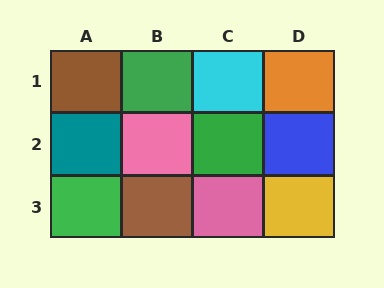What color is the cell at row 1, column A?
Brown.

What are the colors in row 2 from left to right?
Teal, pink, green, blue.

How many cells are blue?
1 cell is blue.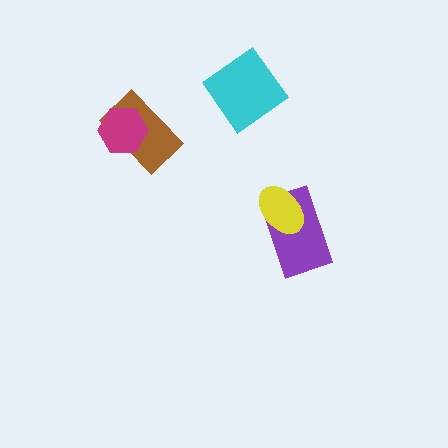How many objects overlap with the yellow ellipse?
1 object overlaps with the yellow ellipse.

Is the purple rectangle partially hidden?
Yes, it is partially covered by another shape.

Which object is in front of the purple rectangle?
The yellow ellipse is in front of the purple rectangle.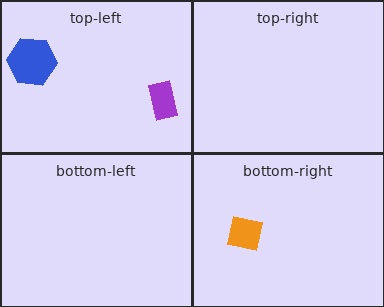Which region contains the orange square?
The bottom-right region.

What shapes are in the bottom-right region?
The orange square.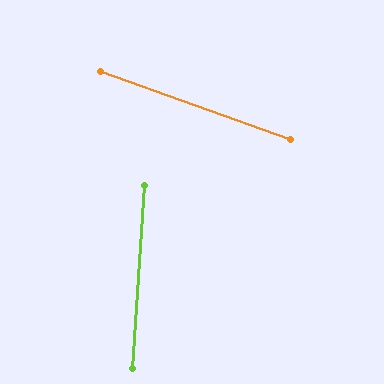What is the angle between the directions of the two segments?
Approximately 74 degrees.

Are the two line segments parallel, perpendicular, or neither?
Neither parallel nor perpendicular — they differ by about 74°.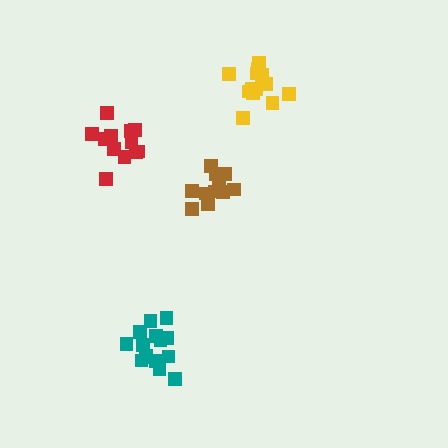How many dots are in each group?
Group 1: 15 dots, Group 2: 12 dots, Group 3: 11 dots, Group 4: 13 dots (51 total).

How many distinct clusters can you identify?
There are 4 distinct clusters.